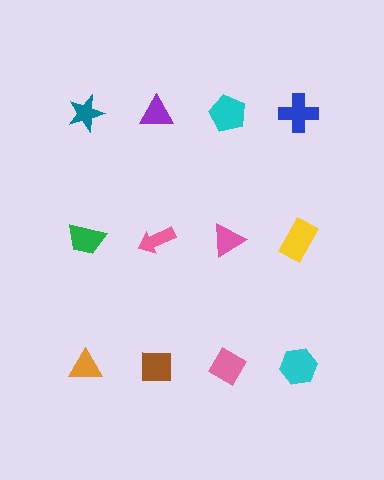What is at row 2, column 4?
A yellow rectangle.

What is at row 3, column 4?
A cyan hexagon.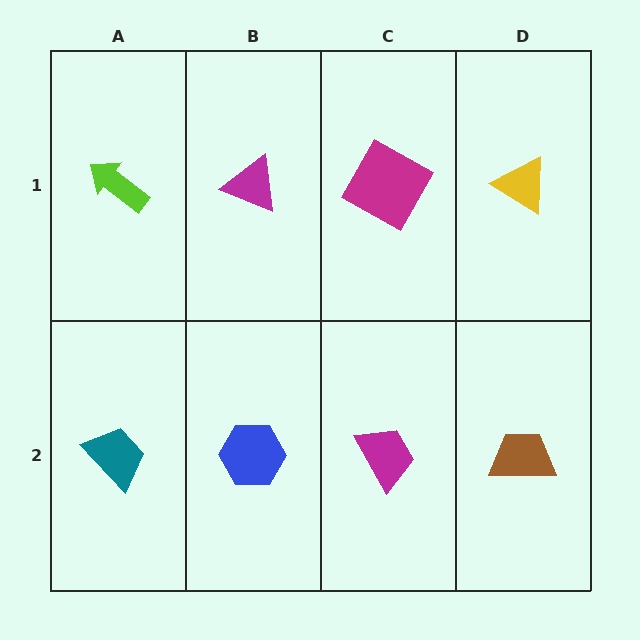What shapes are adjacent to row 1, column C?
A magenta trapezoid (row 2, column C), a magenta triangle (row 1, column B), a yellow triangle (row 1, column D).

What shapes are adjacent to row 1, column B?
A blue hexagon (row 2, column B), a lime arrow (row 1, column A), a magenta square (row 1, column C).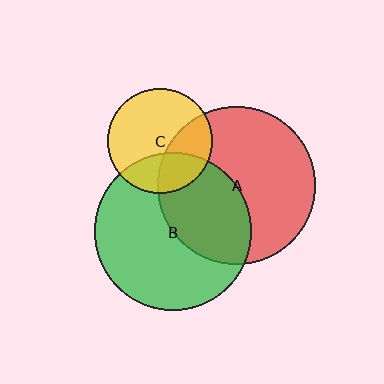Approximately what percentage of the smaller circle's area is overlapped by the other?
Approximately 40%.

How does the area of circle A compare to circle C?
Approximately 2.3 times.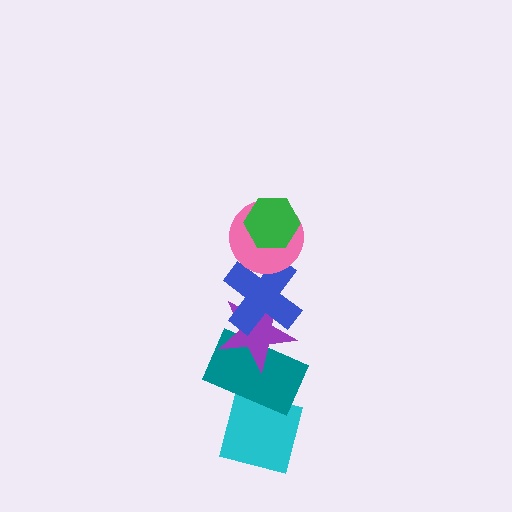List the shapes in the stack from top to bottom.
From top to bottom: the green hexagon, the pink circle, the blue cross, the purple star, the teal rectangle, the cyan square.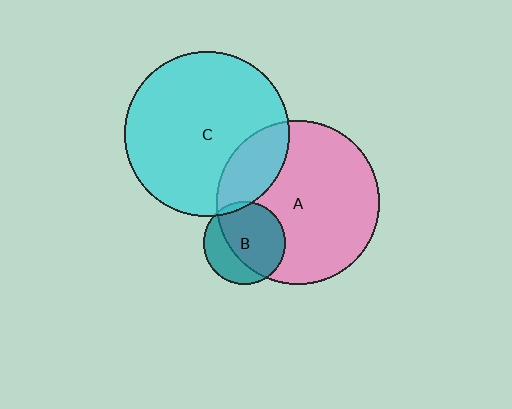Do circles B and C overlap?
Yes.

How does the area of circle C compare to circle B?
Approximately 4.0 times.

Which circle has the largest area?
Circle C (cyan).